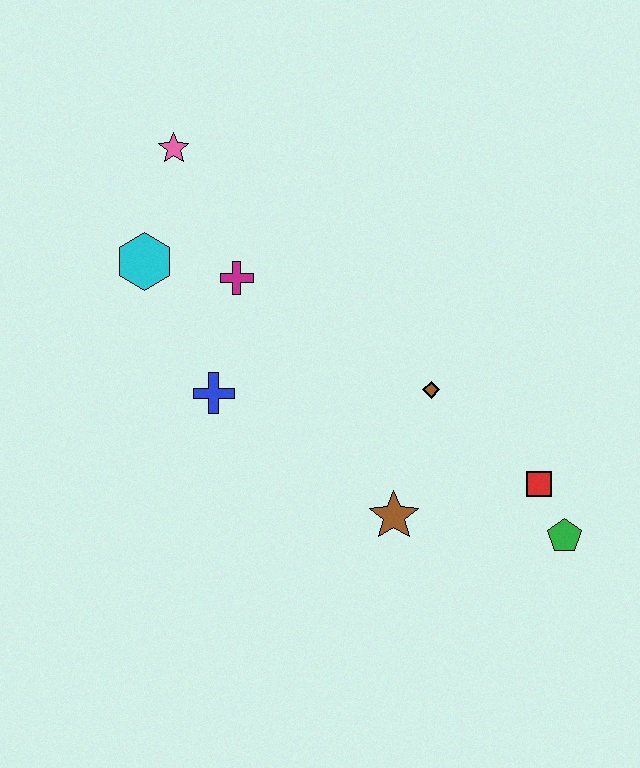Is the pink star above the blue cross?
Yes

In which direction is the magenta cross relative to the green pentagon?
The magenta cross is to the left of the green pentagon.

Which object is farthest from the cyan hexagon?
The green pentagon is farthest from the cyan hexagon.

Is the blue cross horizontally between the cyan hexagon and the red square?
Yes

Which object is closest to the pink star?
The cyan hexagon is closest to the pink star.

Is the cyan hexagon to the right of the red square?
No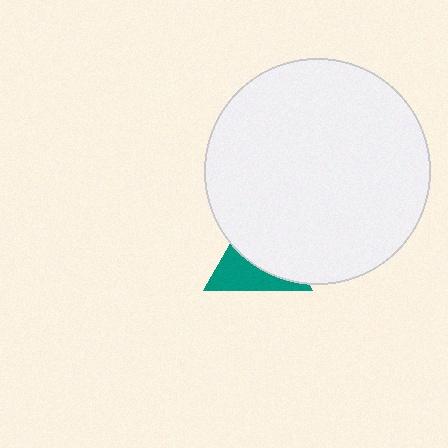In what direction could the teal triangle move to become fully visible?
The teal triangle could move down. That would shift it out from behind the white circle entirely.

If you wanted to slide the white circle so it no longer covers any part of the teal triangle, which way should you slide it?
Slide it up — that is the most direct way to separate the two shapes.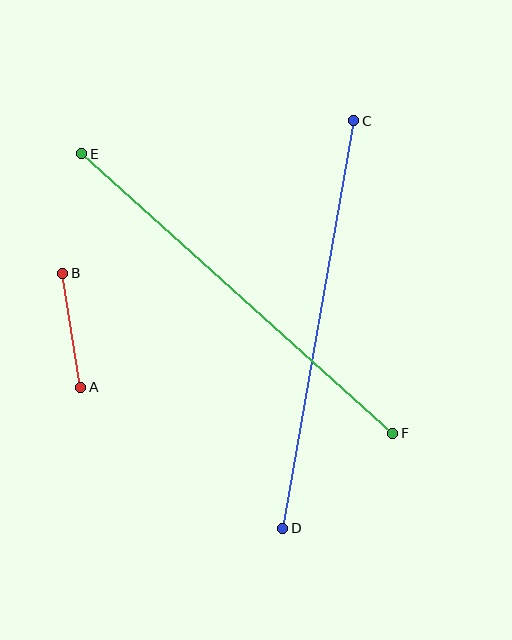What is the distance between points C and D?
The distance is approximately 414 pixels.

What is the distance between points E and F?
The distance is approximately 418 pixels.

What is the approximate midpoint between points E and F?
The midpoint is at approximately (237, 294) pixels.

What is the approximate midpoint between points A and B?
The midpoint is at approximately (72, 330) pixels.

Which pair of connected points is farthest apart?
Points E and F are farthest apart.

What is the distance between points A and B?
The distance is approximately 116 pixels.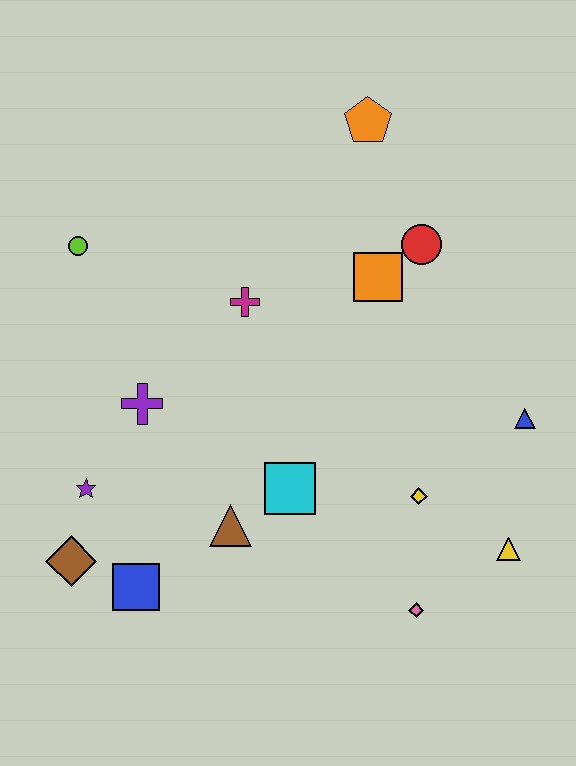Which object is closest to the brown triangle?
The cyan square is closest to the brown triangle.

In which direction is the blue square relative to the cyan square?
The blue square is to the left of the cyan square.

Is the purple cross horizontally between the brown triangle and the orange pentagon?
No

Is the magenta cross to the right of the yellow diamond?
No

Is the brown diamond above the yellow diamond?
No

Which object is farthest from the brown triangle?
The orange pentagon is farthest from the brown triangle.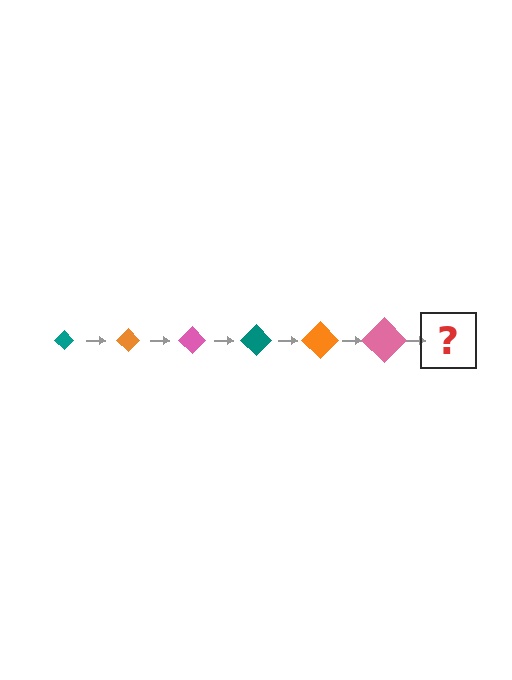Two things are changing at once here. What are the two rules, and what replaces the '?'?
The two rules are that the diamond grows larger each step and the color cycles through teal, orange, and pink. The '?' should be a teal diamond, larger than the previous one.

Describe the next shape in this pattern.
It should be a teal diamond, larger than the previous one.